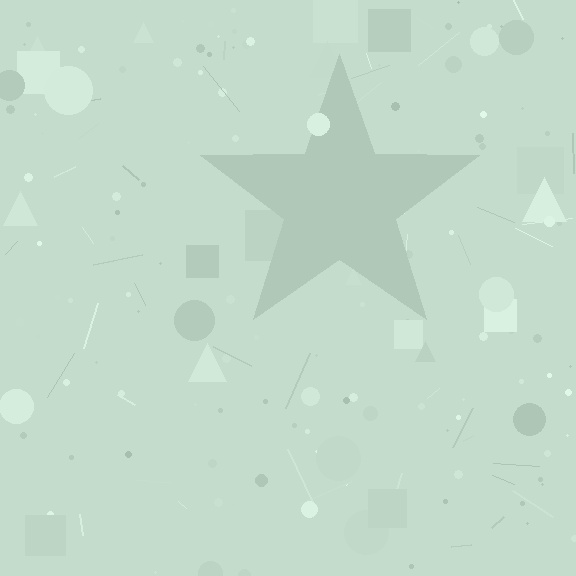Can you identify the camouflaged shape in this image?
The camouflaged shape is a star.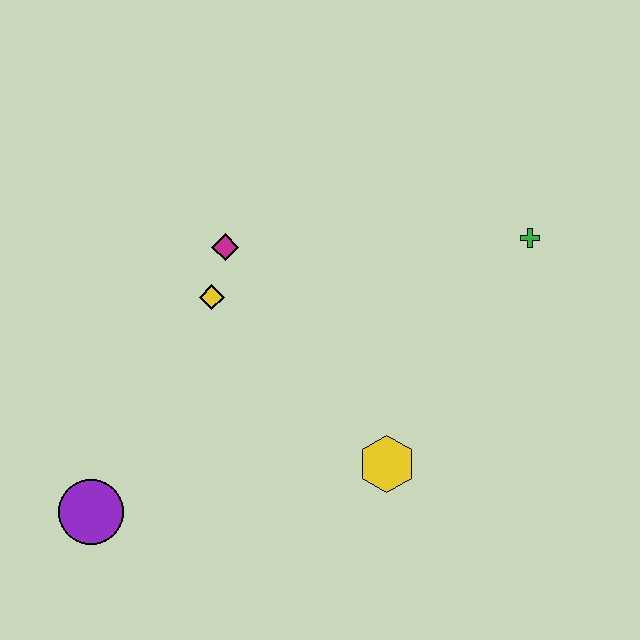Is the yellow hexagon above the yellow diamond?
No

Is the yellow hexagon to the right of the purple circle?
Yes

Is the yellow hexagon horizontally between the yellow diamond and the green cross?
Yes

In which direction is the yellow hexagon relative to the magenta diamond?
The yellow hexagon is below the magenta diamond.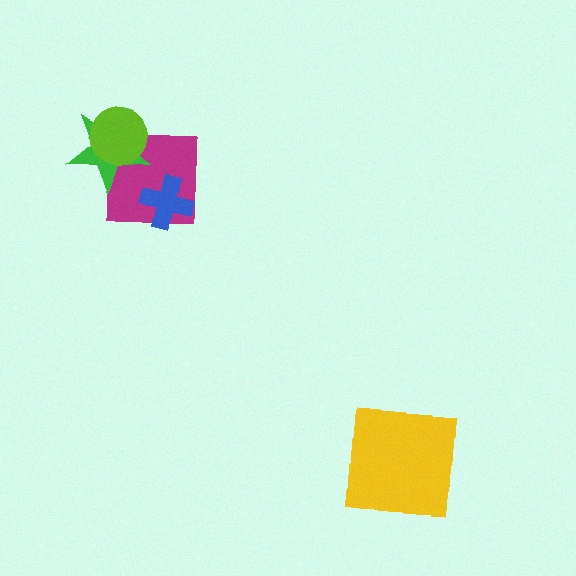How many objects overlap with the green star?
2 objects overlap with the green star.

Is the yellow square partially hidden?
No, no other shape covers it.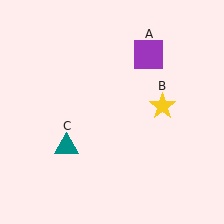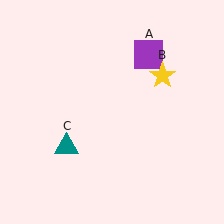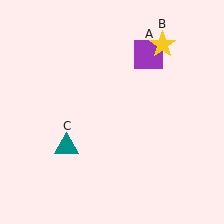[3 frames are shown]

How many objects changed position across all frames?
1 object changed position: yellow star (object B).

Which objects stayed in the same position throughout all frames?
Purple square (object A) and teal triangle (object C) remained stationary.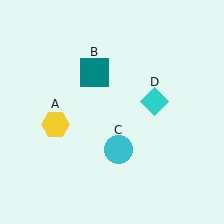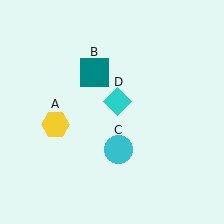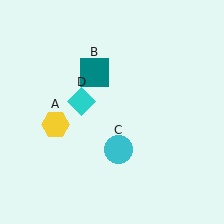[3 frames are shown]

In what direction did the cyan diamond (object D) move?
The cyan diamond (object D) moved left.